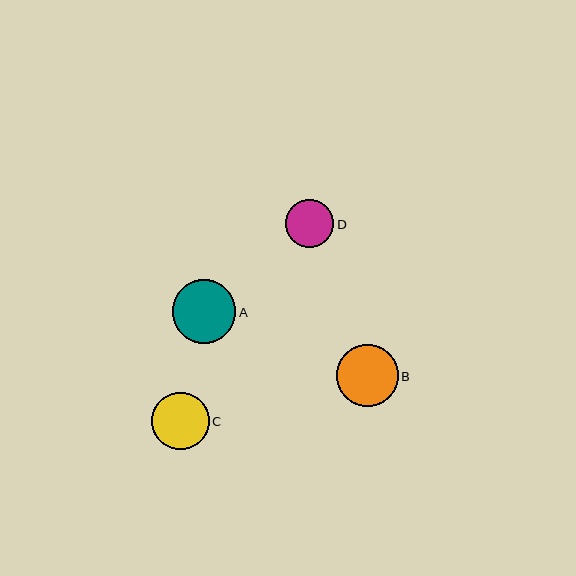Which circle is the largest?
Circle A is the largest with a size of approximately 64 pixels.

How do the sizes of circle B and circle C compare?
Circle B and circle C are approximately the same size.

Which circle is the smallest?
Circle D is the smallest with a size of approximately 48 pixels.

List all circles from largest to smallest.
From largest to smallest: A, B, C, D.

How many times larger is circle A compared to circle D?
Circle A is approximately 1.3 times the size of circle D.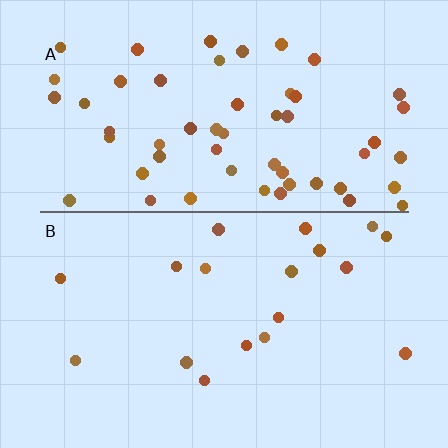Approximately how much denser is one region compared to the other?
Approximately 3.0× — region A over region B.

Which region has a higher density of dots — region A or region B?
A (the top).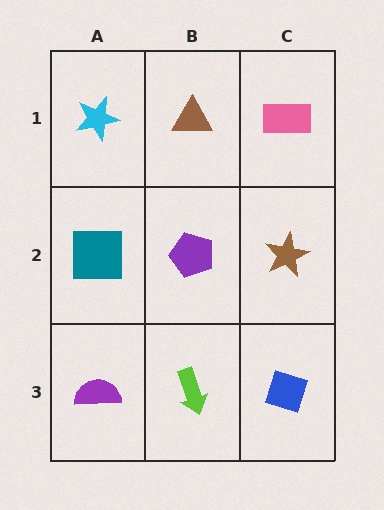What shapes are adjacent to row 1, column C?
A brown star (row 2, column C), a brown triangle (row 1, column B).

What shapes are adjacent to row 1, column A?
A teal square (row 2, column A), a brown triangle (row 1, column B).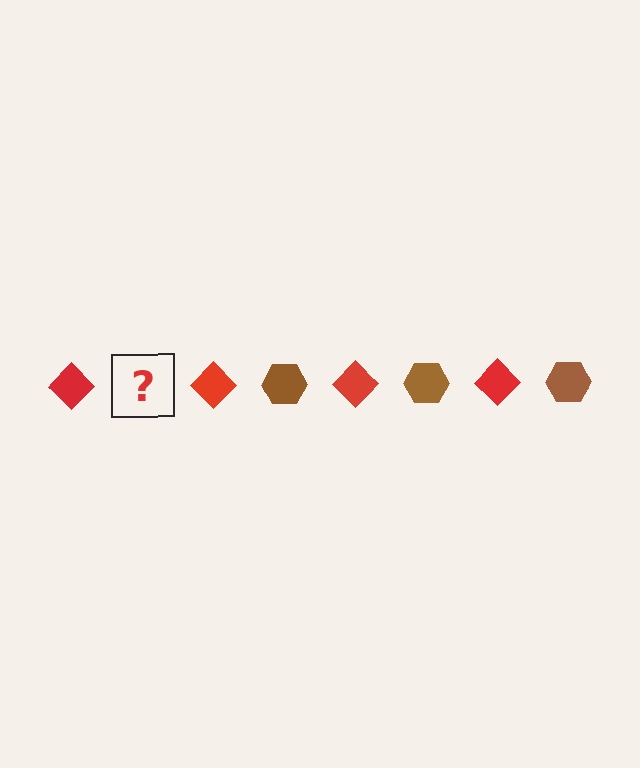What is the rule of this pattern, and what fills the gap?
The rule is that the pattern alternates between red diamond and brown hexagon. The gap should be filled with a brown hexagon.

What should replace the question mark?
The question mark should be replaced with a brown hexagon.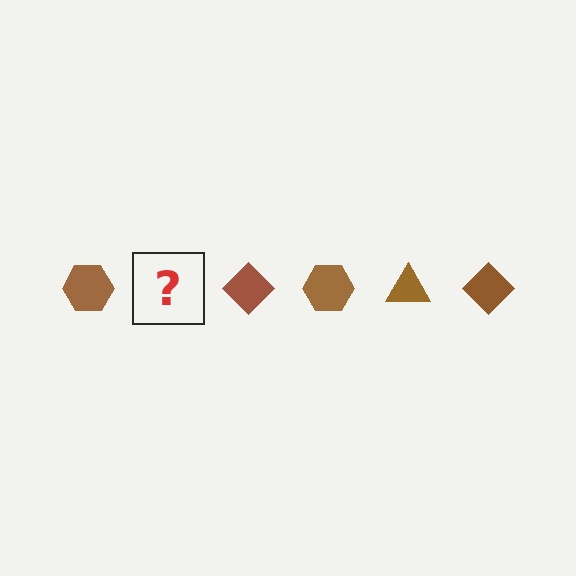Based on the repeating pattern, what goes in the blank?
The blank should be a brown triangle.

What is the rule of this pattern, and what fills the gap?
The rule is that the pattern cycles through hexagon, triangle, diamond shapes in brown. The gap should be filled with a brown triangle.